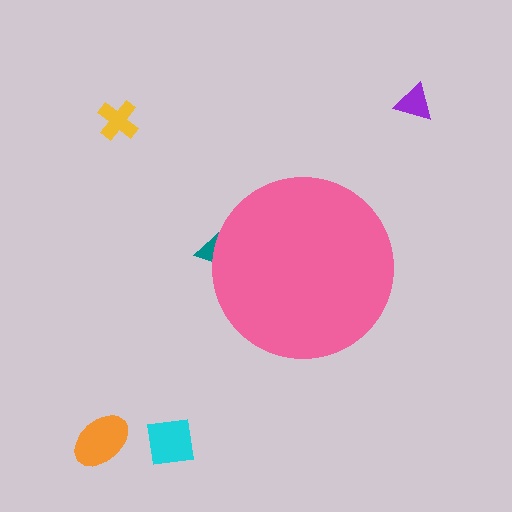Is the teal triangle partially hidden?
Yes, the teal triangle is partially hidden behind the pink circle.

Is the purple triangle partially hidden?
No, the purple triangle is fully visible.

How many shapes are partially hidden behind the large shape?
1 shape is partially hidden.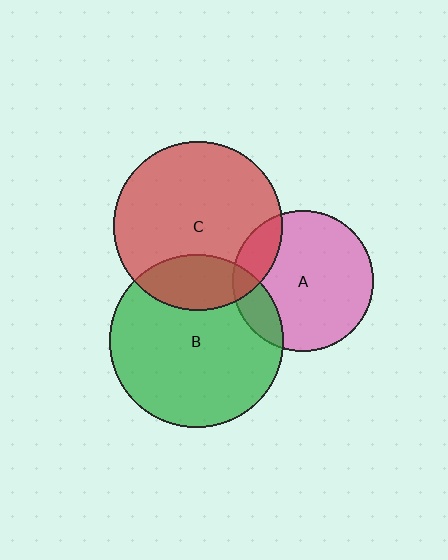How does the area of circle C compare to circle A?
Approximately 1.4 times.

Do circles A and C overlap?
Yes.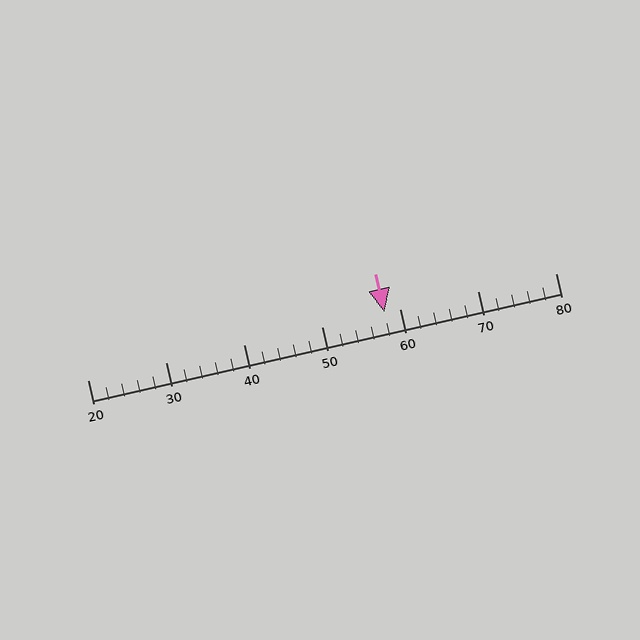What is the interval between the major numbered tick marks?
The major tick marks are spaced 10 units apart.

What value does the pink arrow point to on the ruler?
The pink arrow points to approximately 58.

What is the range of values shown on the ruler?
The ruler shows values from 20 to 80.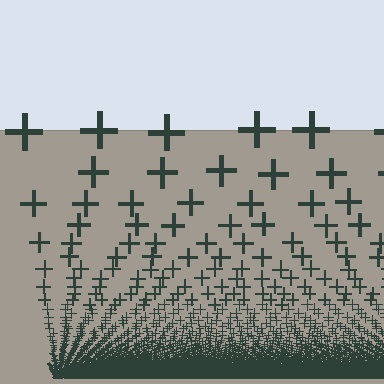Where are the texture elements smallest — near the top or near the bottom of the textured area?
Near the bottom.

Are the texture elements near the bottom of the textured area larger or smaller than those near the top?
Smaller. The gradient is inverted — elements near the bottom are smaller and denser.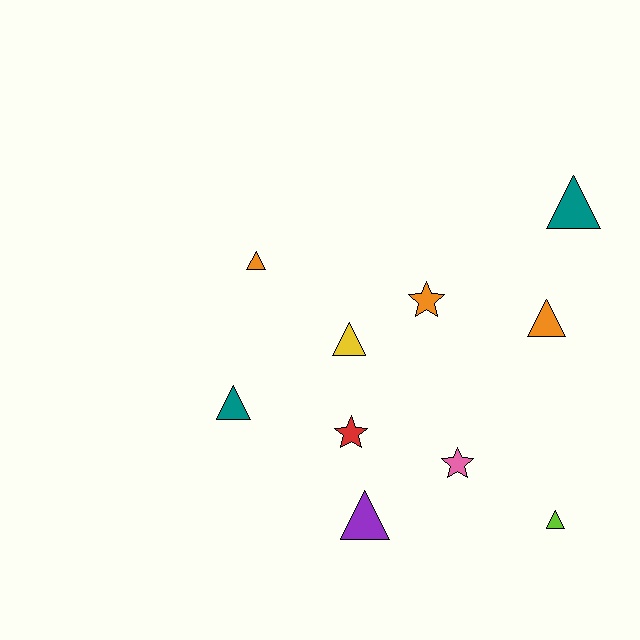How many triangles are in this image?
There are 7 triangles.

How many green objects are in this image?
There are no green objects.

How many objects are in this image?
There are 10 objects.